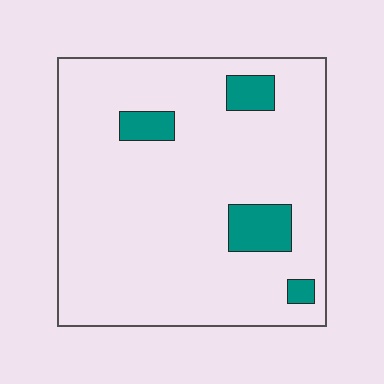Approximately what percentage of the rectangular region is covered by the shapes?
Approximately 10%.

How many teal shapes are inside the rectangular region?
4.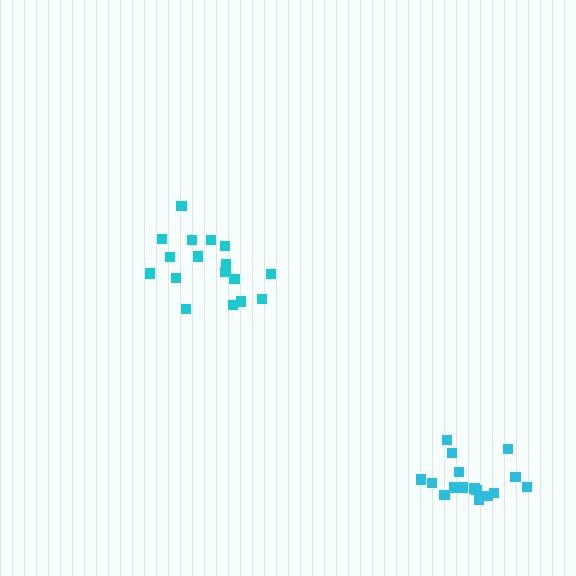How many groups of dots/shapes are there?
There are 2 groups.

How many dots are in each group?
Group 1: 17 dots, Group 2: 16 dots (33 total).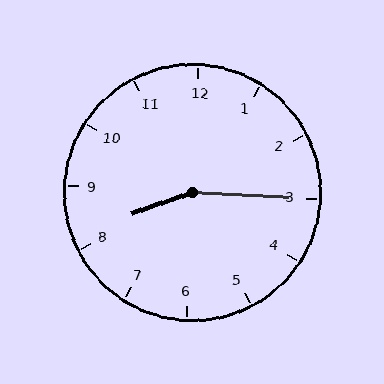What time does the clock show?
8:15.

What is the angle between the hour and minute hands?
Approximately 158 degrees.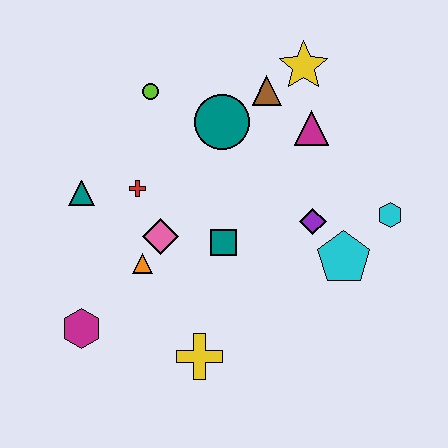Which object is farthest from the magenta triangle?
The magenta hexagon is farthest from the magenta triangle.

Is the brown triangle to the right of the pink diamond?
Yes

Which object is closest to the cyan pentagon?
The purple diamond is closest to the cyan pentagon.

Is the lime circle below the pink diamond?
No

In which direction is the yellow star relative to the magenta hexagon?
The yellow star is above the magenta hexagon.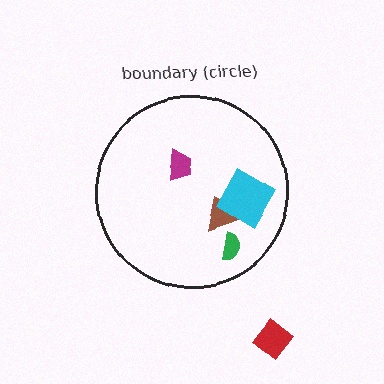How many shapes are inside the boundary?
4 inside, 1 outside.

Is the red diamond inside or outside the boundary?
Outside.